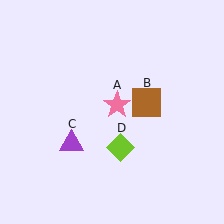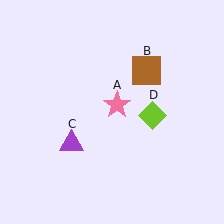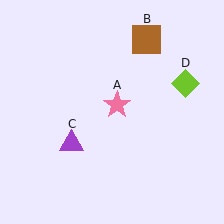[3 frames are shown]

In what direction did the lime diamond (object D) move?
The lime diamond (object D) moved up and to the right.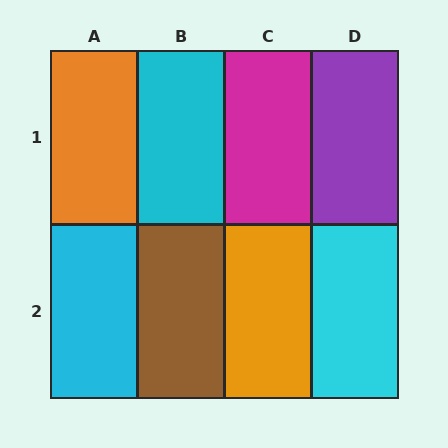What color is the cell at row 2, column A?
Cyan.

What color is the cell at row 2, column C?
Orange.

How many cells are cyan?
3 cells are cyan.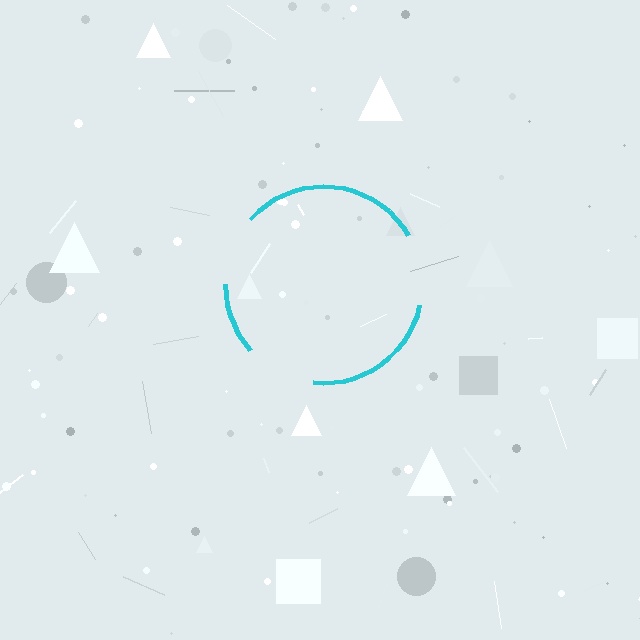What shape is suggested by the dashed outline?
The dashed outline suggests a circle.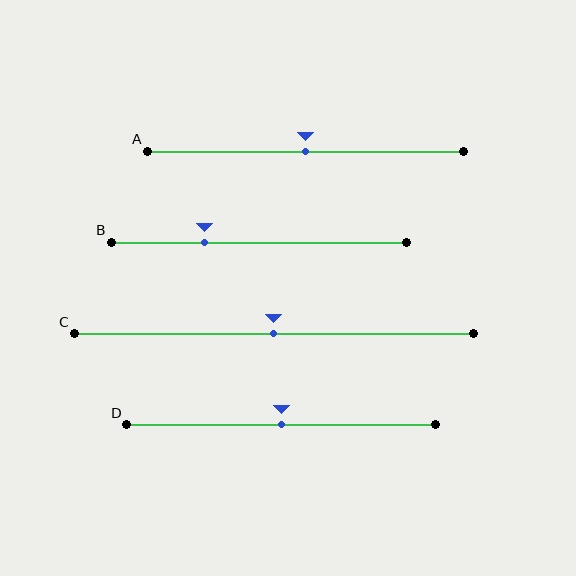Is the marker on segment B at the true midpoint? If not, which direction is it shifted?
No, the marker on segment B is shifted to the left by about 18% of the segment length.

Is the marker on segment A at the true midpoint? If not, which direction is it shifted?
Yes, the marker on segment A is at the true midpoint.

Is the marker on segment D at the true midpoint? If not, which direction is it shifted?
Yes, the marker on segment D is at the true midpoint.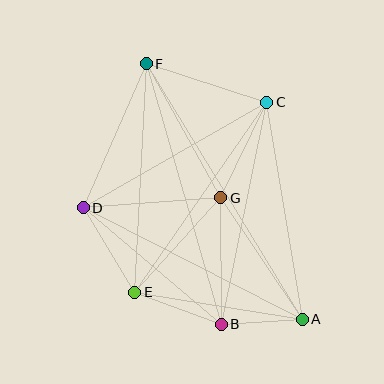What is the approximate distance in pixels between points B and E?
The distance between B and E is approximately 92 pixels.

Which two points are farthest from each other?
Points A and F are farthest from each other.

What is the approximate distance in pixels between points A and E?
The distance between A and E is approximately 170 pixels.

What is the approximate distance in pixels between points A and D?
The distance between A and D is approximately 246 pixels.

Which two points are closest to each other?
Points A and B are closest to each other.